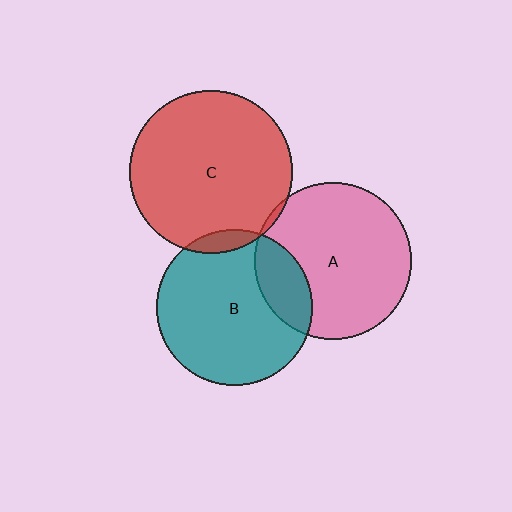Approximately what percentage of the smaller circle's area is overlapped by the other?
Approximately 20%.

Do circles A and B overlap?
Yes.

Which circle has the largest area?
Circle C (red).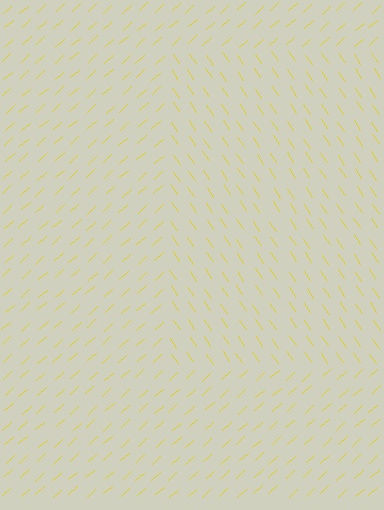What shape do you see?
I see a rectangle.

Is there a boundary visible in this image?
Yes, there is a texture boundary formed by a change in line orientation.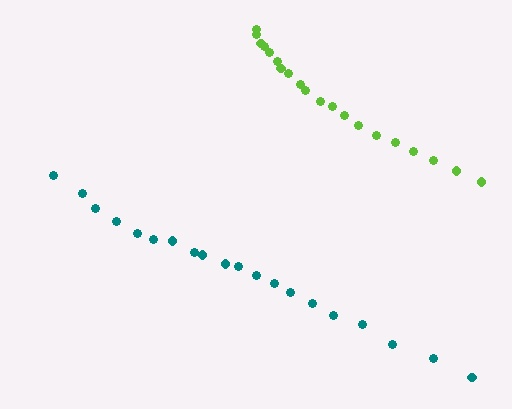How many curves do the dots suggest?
There are 2 distinct paths.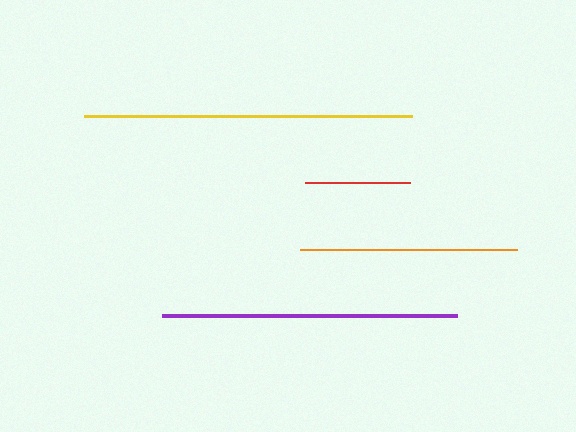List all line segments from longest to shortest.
From longest to shortest: yellow, purple, orange, red.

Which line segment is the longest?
The yellow line is the longest at approximately 327 pixels.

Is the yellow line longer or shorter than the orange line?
The yellow line is longer than the orange line.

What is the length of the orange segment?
The orange segment is approximately 216 pixels long.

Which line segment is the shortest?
The red line is the shortest at approximately 105 pixels.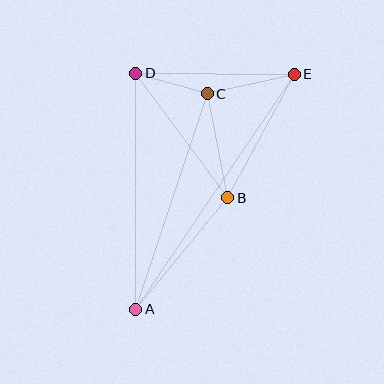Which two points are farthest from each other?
Points A and E are farthest from each other.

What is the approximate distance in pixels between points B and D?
The distance between B and D is approximately 155 pixels.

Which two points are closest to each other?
Points C and D are closest to each other.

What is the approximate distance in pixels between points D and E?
The distance between D and E is approximately 159 pixels.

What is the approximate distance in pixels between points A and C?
The distance between A and C is approximately 227 pixels.